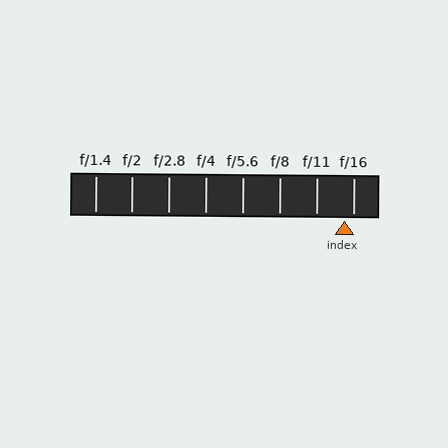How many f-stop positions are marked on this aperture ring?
There are 8 f-stop positions marked.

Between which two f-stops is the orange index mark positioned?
The index mark is between f/11 and f/16.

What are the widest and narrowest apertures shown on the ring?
The widest aperture shown is f/1.4 and the narrowest is f/16.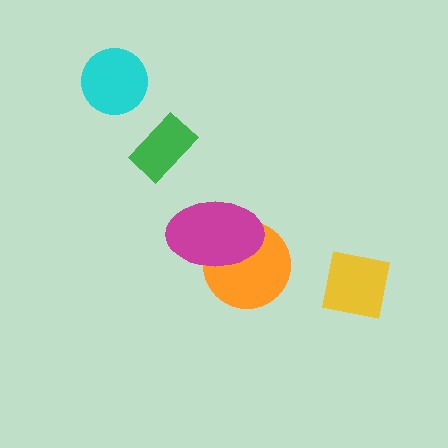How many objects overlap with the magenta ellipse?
1 object overlaps with the magenta ellipse.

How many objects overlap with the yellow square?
0 objects overlap with the yellow square.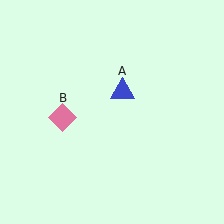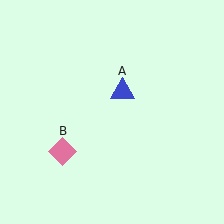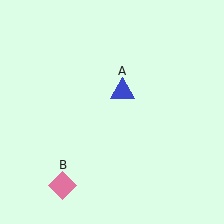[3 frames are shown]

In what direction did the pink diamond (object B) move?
The pink diamond (object B) moved down.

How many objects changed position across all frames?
1 object changed position: pink diamond (object B).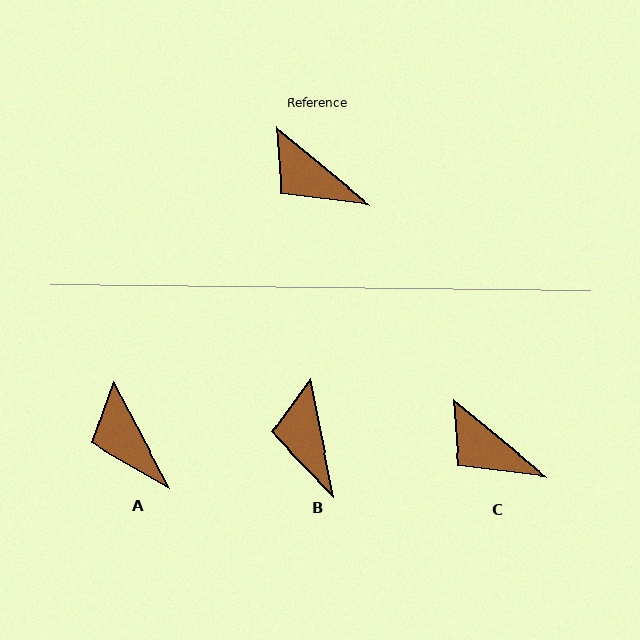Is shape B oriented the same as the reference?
No, it is off by about 39 degrees.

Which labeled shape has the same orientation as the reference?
C.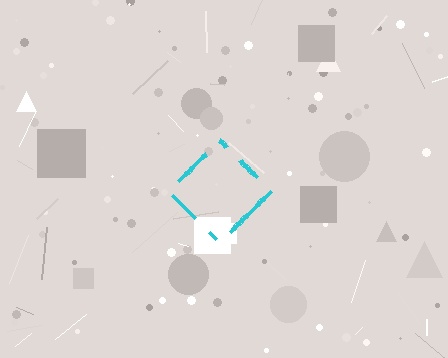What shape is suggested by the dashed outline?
The dashed outline suggests a diamond.